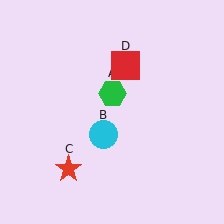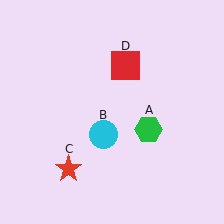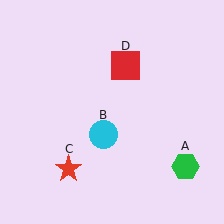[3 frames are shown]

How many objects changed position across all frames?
1 object changed position: green hexagon (object A).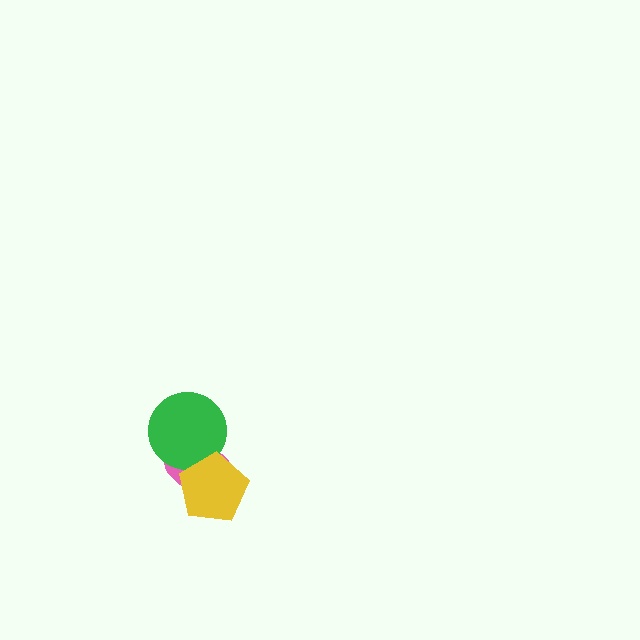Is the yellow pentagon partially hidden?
No, no other shape covers it.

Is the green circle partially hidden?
Yes, it is partially covered by another shape.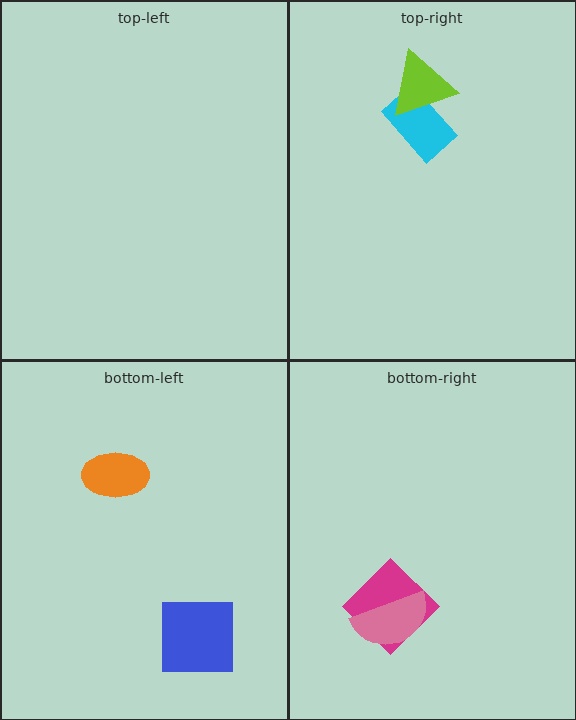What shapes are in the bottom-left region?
The blue square, the orange ellipse.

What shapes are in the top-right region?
The cyan rectangle, the lime triangle.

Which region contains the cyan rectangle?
The top-right region.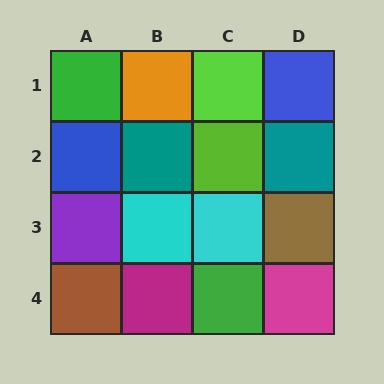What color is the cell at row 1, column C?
Lime.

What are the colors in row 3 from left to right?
Purple, cyan, cyan, brown.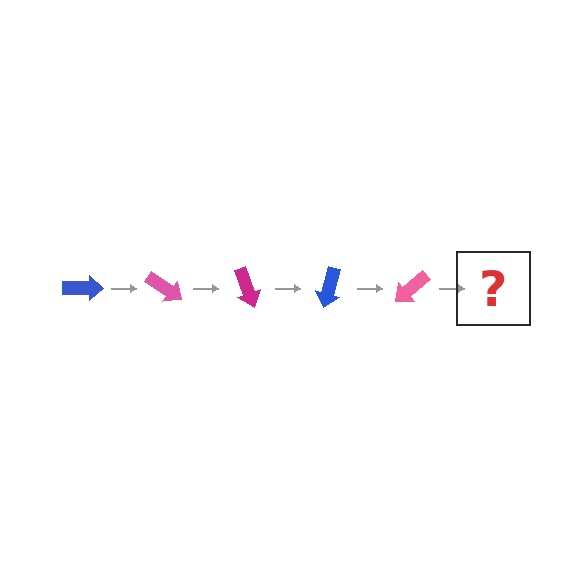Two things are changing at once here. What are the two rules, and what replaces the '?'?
The two rules are that it rotates 35 degrees each step and the color cycles through blue, pink, and magenta. The '?' should be a magenta arrow, rotated 175 degrees from the start.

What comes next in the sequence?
The next element should be a magenta arrow, rotated 175 degrees from the start.